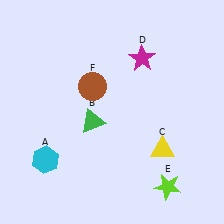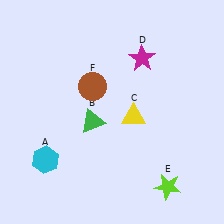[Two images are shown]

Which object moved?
The yellow triangle (C) moved up.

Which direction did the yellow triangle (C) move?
The yellow triangle (C) moved up.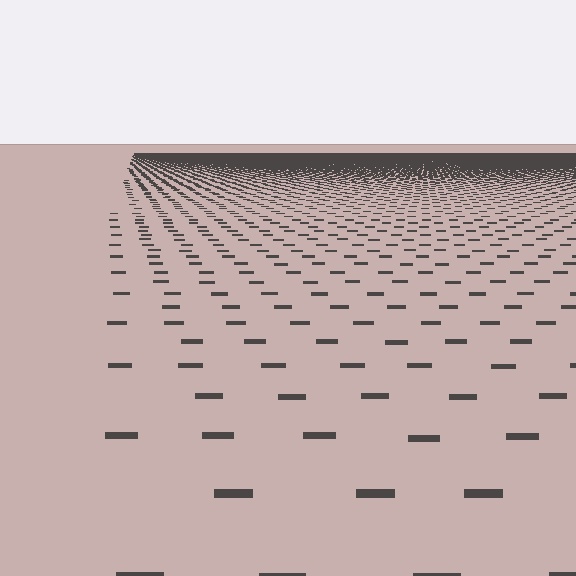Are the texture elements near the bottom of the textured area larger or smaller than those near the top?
Larger. Near the bottom, elements are closer to the viewer and appear at a bigger on-screen size.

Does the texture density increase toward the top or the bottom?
Density increases toward the top.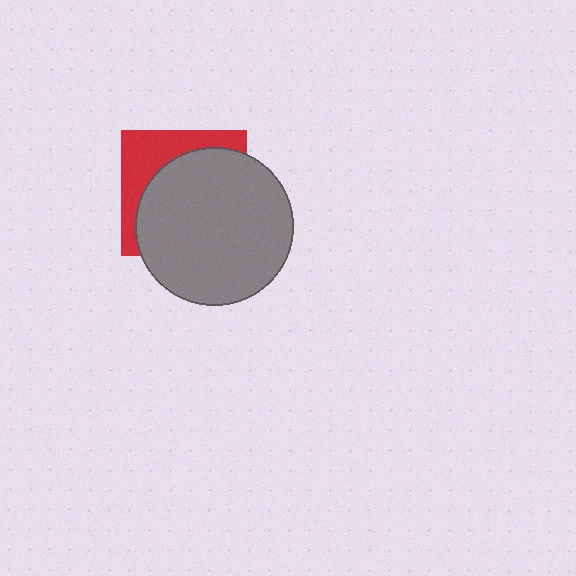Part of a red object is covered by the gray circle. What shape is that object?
It is a square.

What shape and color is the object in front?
The object in front is a gray circle.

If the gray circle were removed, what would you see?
You would see the complete red square.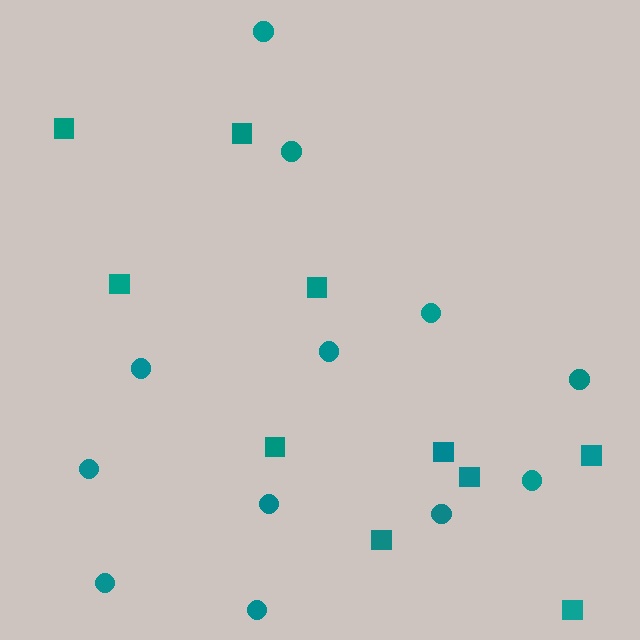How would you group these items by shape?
There are 2 groups: one group of squares (10) and one group of circles (12).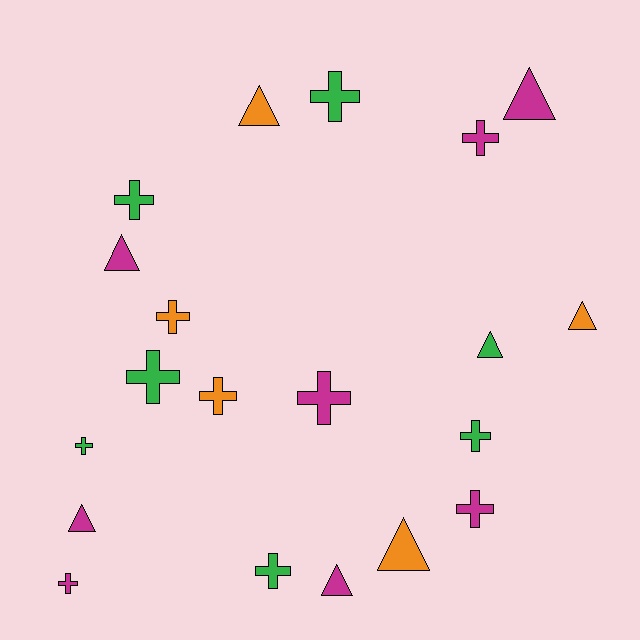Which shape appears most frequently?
Cross, with 12 objects.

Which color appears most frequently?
Magenta, with 8 objects.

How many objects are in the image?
There are 20 objects.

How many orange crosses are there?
There are 2 orange crosses.